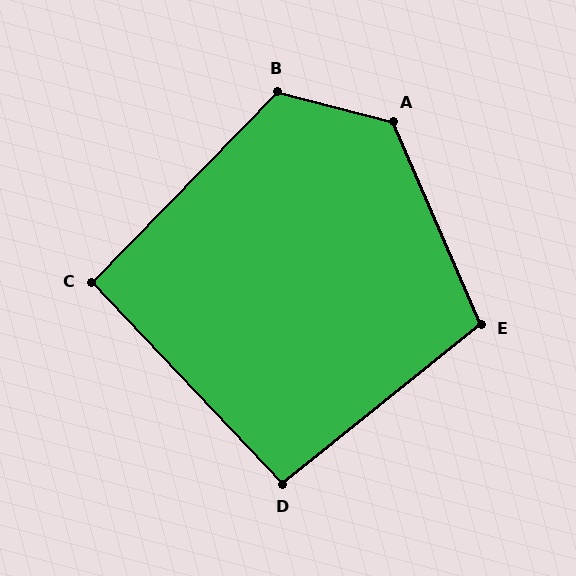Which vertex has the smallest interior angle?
C, at approximately 92 degrees.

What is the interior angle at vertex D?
Approximately 95 degrees (approximately right).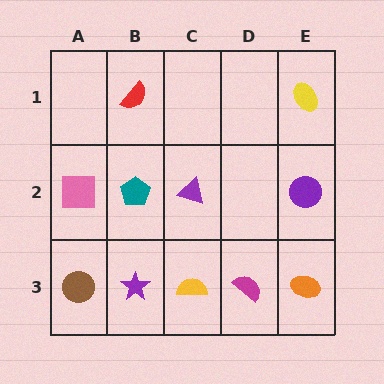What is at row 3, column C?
A yellow semicircle.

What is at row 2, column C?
A purple triangle.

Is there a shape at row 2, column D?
No, that cell is empty.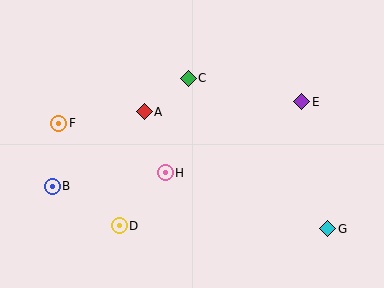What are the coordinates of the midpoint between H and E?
The midpoint between H and E is at (233, 137).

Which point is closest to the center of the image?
Point H at (165, 173) is closest to the center.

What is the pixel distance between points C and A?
The distance between C and A is 55 pixels.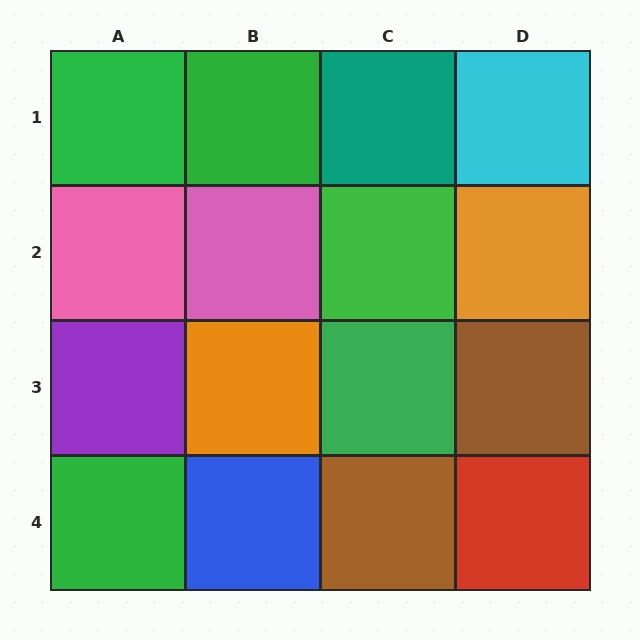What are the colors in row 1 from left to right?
Green, green, teal, cyan.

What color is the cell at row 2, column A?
Pink.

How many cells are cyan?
1 cell is cyan.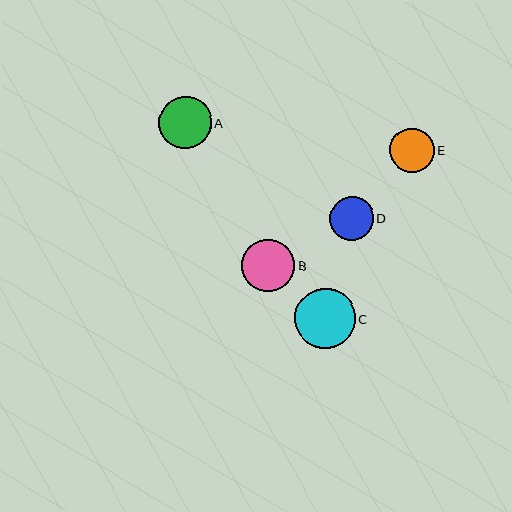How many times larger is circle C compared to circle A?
Circle C is approximately 1.2 times the size of circle A.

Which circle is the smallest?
Circle D is the smallest with a size of approximately 43 pixels.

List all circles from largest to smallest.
From largest to smallest: C, B, A, E, D.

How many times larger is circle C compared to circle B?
Circle C is approximately 1.1 times the size of circle B.